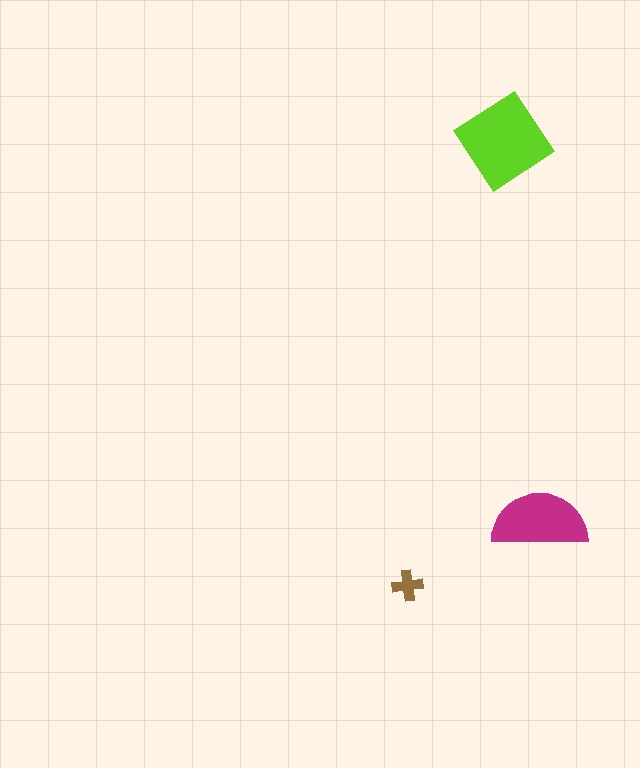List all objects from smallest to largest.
The brown cross, the magenta semicircle, the lime diamond.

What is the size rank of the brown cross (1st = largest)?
3rd.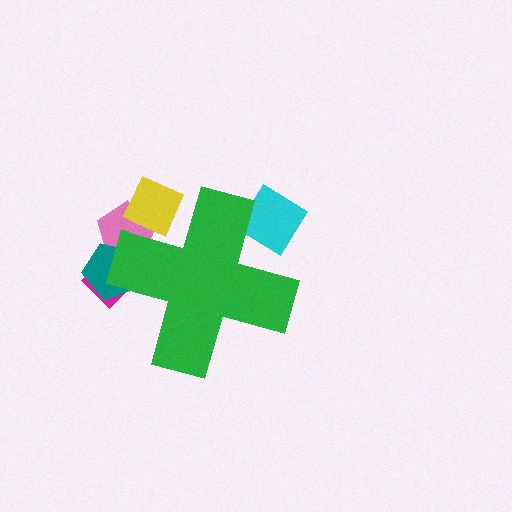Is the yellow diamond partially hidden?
Yes, the yellow diamond is partially hidden behind the green cross.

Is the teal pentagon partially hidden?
Yes, the teal pentagon is partially hidden behind the green cross.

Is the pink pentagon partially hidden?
Yes, the pink pentagon is partially hidden behind the green cross.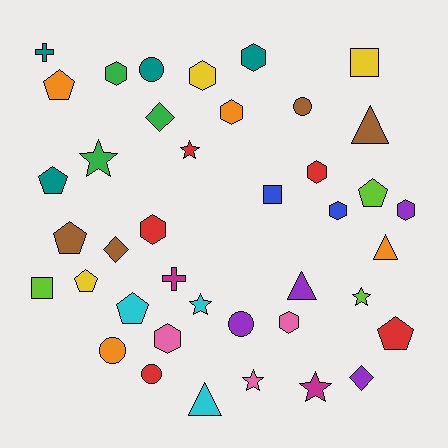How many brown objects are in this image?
There are 4 brown objects.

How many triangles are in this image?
There are 4 triangles.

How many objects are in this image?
There are 40 objects.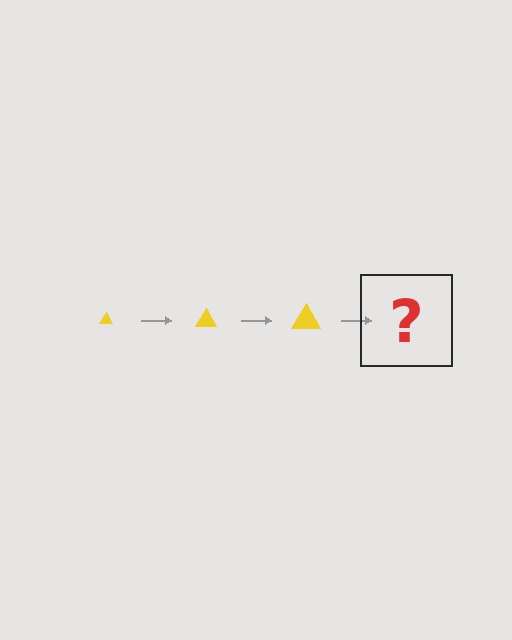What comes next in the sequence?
The next element should be a yellow triangle, larger than the previous one.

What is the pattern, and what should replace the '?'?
The pattern is that the triangle gets progressively larger each step. The '?' should be a yellow triangle, larger than the previous one.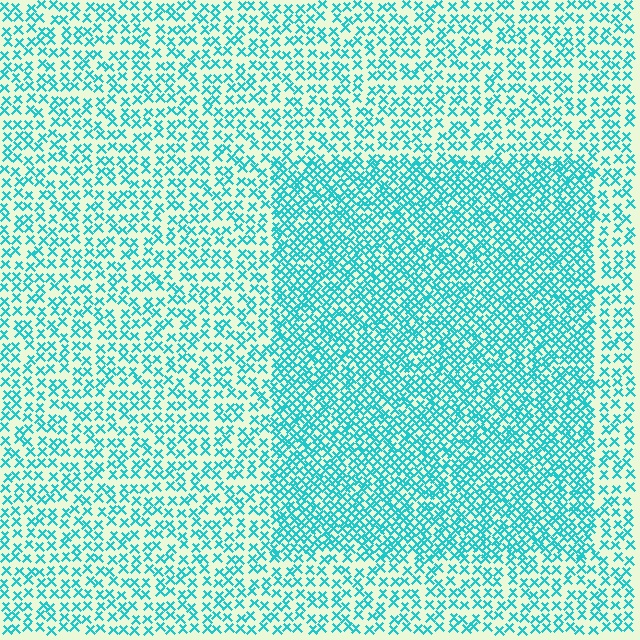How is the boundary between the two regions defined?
The boundary is defined by a change in element density (approximately 1.9x ratio). All elements are the same color, size, and shape.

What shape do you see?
I see a rectangle.